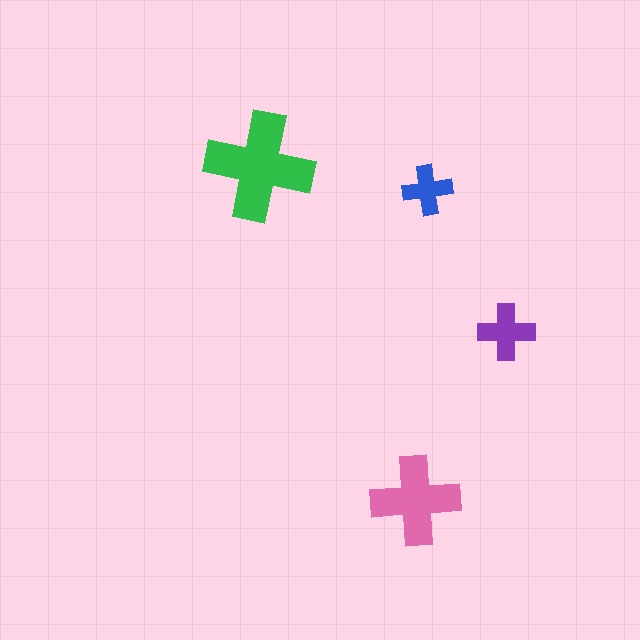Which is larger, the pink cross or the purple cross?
The pink one.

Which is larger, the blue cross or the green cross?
The green one.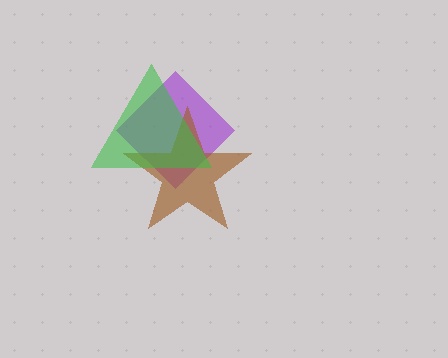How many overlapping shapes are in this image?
There are 3 overlapping shapes in the image.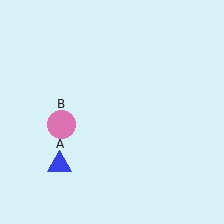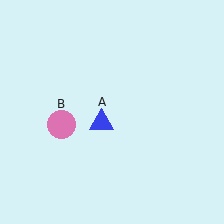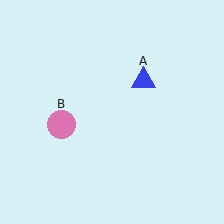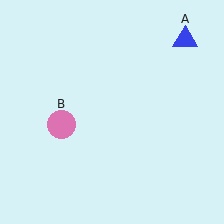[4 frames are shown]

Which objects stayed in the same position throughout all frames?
Pink circle (object B) remained stationary.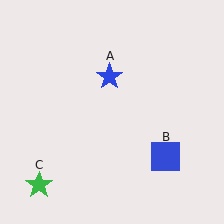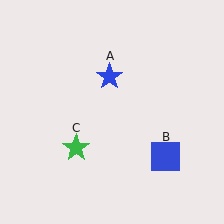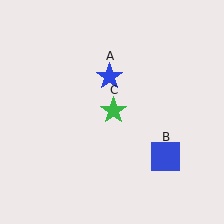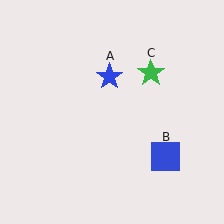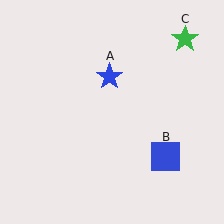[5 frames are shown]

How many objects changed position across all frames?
1 object changed position: green star (object C).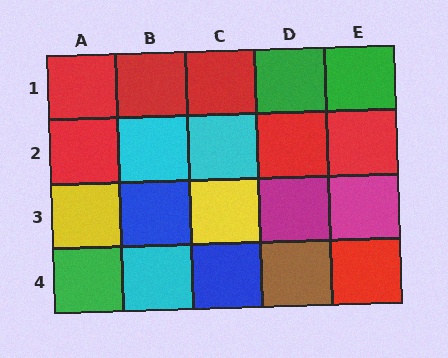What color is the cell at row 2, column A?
Red.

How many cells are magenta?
2 cells are magenta.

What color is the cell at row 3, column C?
Yellow.